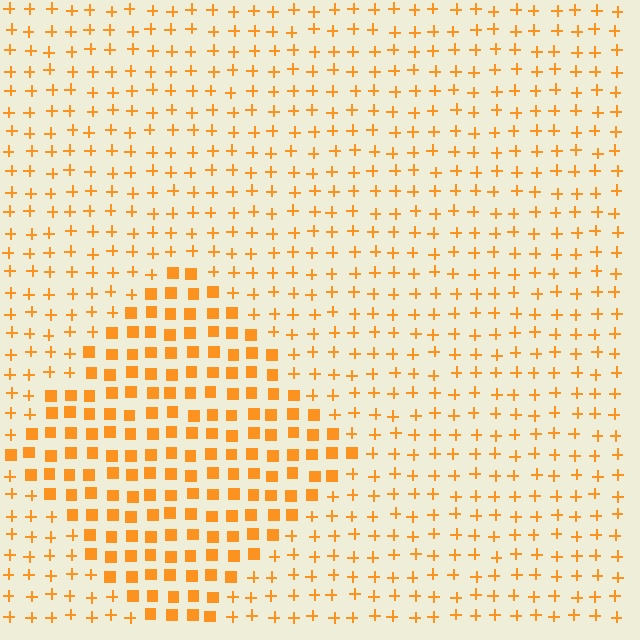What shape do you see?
I see a diamond.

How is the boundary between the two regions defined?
The boundary is defined by a change in element shape: squares inside vs. plus signs outside. All elements share the same color and spacing.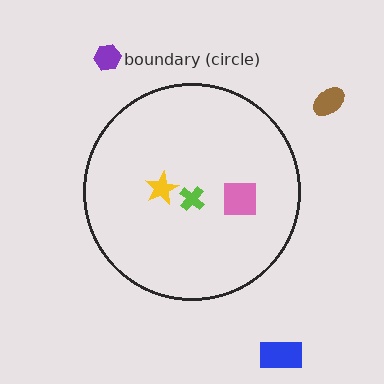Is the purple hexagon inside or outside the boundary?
Outside.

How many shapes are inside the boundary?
3 inside, 3 outside.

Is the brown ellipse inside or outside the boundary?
Outside.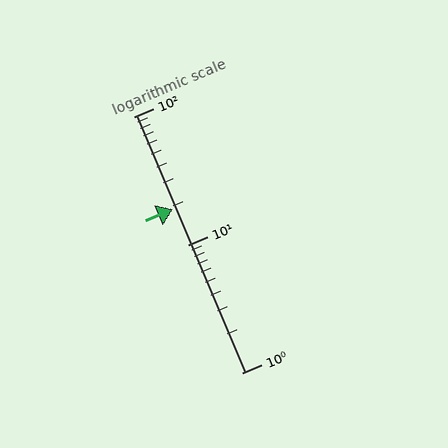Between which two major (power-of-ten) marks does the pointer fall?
The pointer is between 10 and 100.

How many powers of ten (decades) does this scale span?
The scale spans 2 decades, from 1 to 100.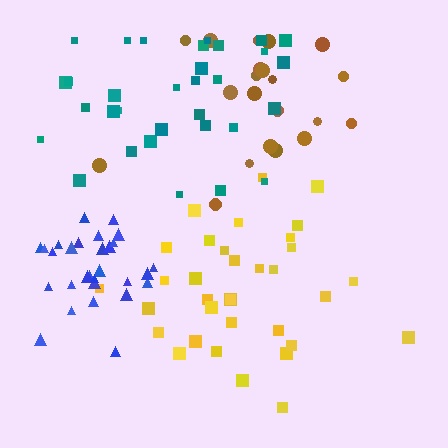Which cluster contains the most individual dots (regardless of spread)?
Yellow (34).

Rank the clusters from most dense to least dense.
blue, brown, yellow, teal.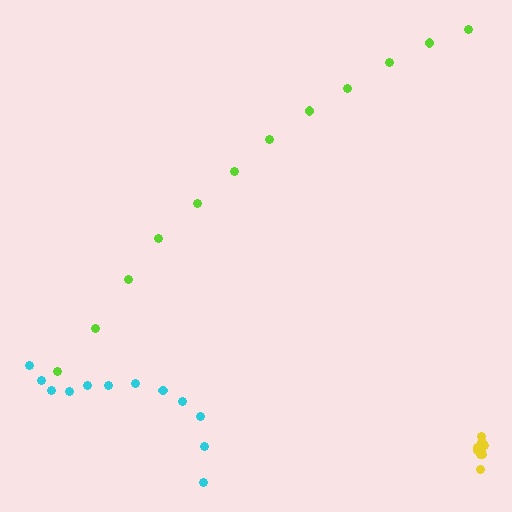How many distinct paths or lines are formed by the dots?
There are 3 distinct paths.